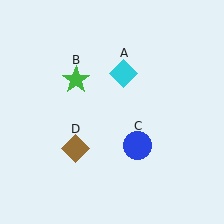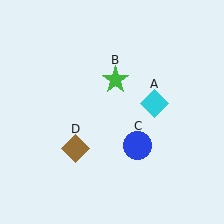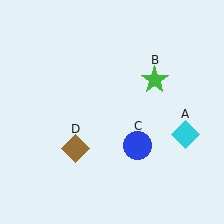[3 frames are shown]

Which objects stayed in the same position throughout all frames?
Blue circle (object C) and brown diamond (object D) remained stationary.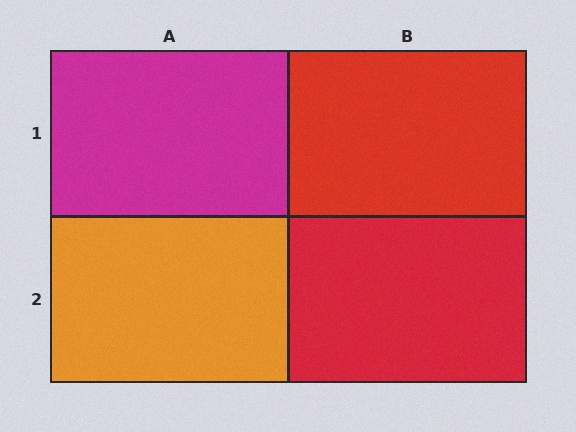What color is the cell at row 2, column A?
Orange.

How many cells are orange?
1 cell is orange.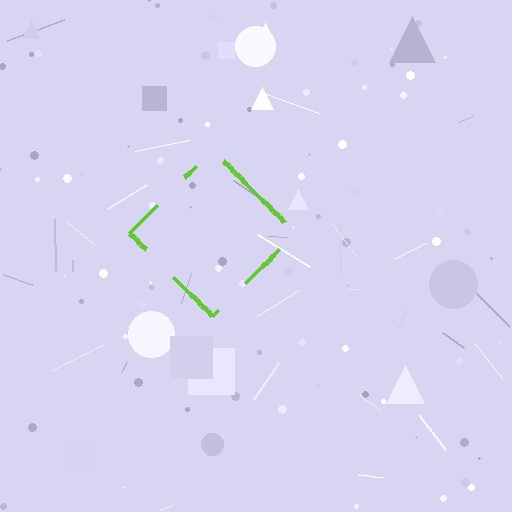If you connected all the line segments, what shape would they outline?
They would outline a diamond.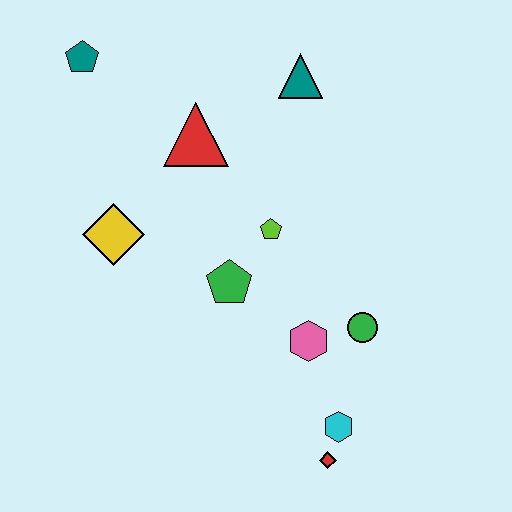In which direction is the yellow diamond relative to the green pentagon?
The yellow diamond is to the left of the green pentagon.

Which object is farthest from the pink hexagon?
The teal pentagon is farthest from the pink hexagon.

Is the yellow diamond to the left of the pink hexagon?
Yes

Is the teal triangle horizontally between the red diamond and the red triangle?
Yes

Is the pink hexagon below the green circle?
Yes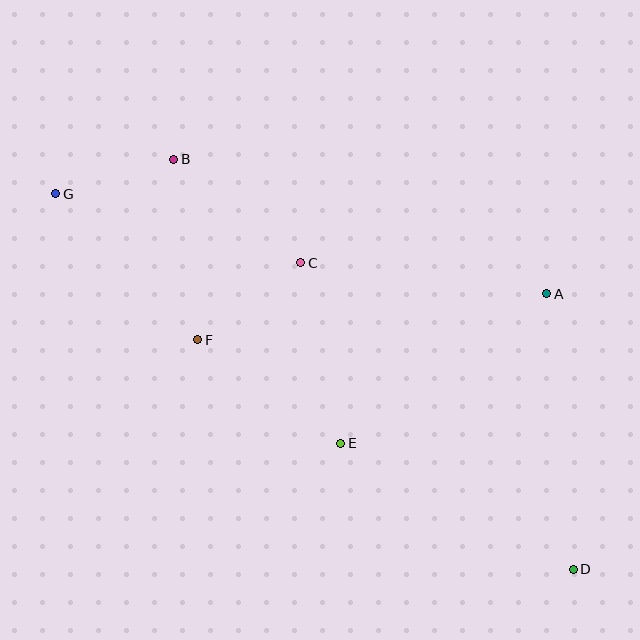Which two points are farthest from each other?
Points D and G are farthest from each other.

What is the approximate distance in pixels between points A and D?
The distance between A and D is approximately 277 pixels.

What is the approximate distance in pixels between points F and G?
The distance between F and G is approximately 204 pixels.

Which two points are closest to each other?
Points B and G are closest to each other.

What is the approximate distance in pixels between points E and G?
The distance between E and G is approximately 379 pixels.